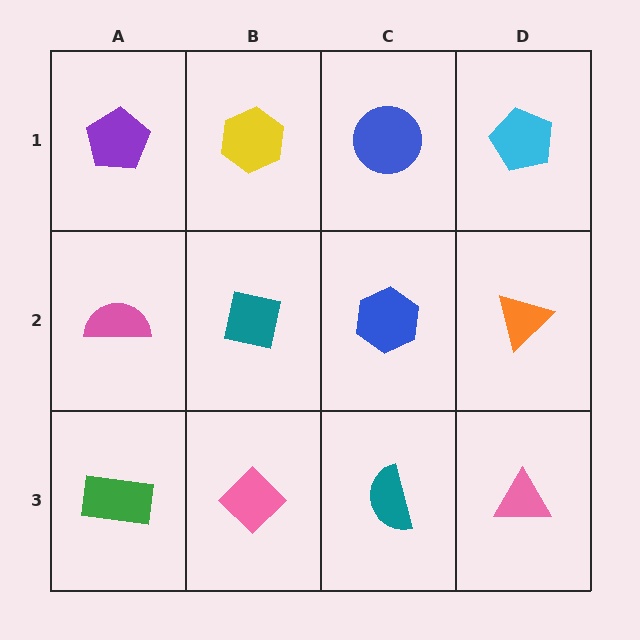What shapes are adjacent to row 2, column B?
A yellow hexagon (row 1, column B), a pink diamond (row 3, column B), a pink semicircle (row 2, column A), a blue hexagon (row 2, column C).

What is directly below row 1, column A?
A pink semicircle.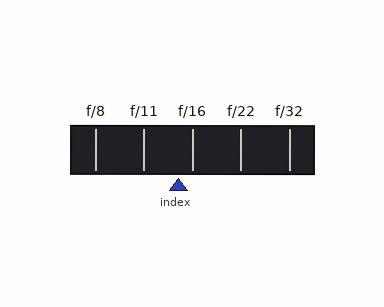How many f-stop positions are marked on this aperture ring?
There are 5 f-stop positions marked.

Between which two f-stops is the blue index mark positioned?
The index mark is between f/11 and f/16.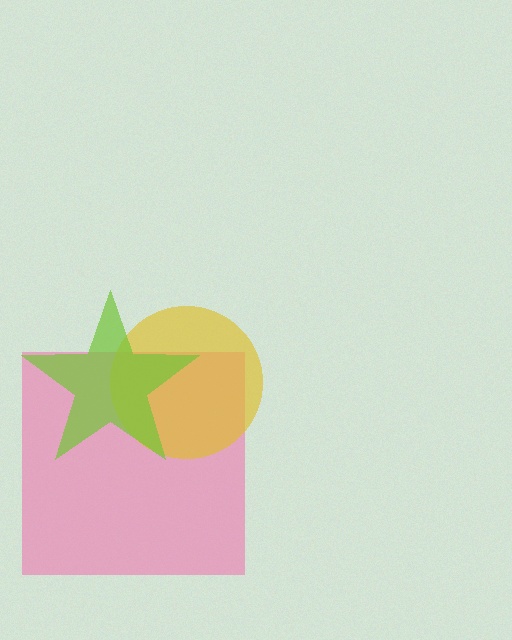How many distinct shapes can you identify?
There are 3 distinct shapes: a pink square, a yellow circle, a lime star.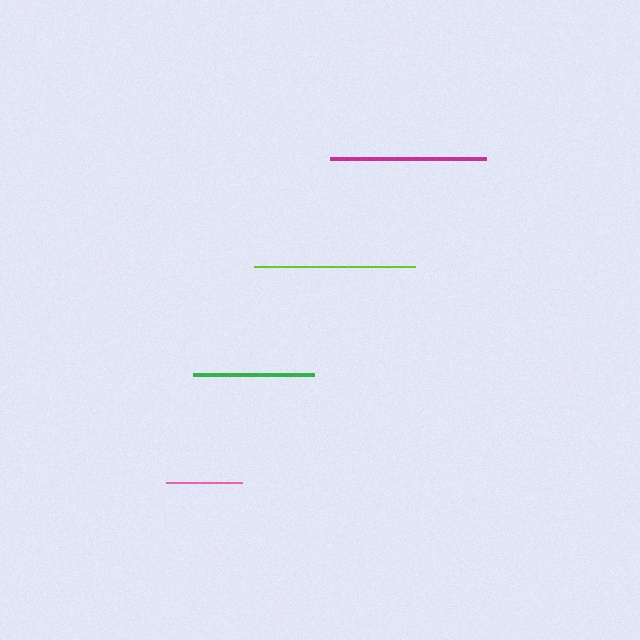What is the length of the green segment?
The green segment is approximately 120 pixels long.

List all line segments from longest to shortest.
From longest to shortest: lime, magenta, green, pink.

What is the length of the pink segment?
The pink segment is approximately 76 pixels long.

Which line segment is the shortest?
The pink line is the shortest at approximately 76 pixels.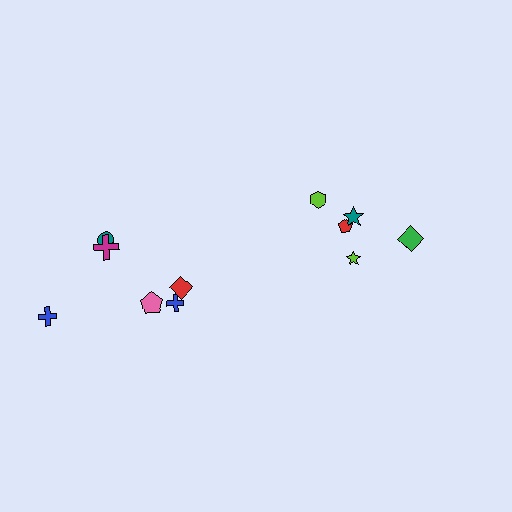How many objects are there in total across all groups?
There are 12 objects.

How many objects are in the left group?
There are 7 objects.